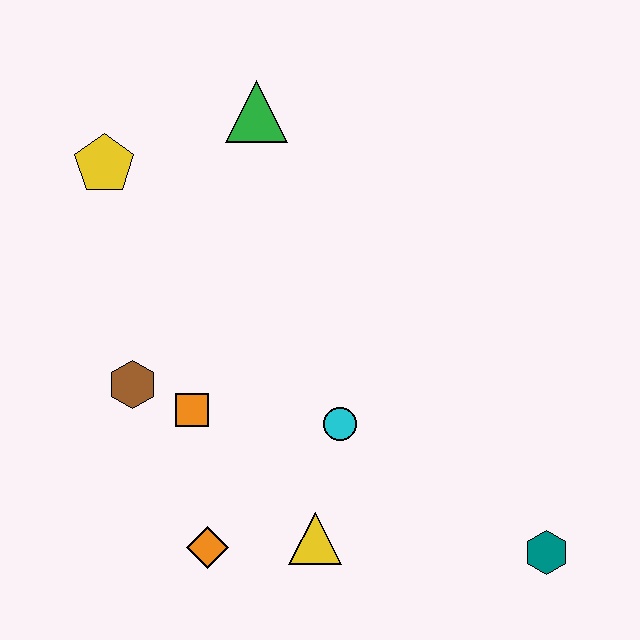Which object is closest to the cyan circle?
The yellow triangle is closest to the cyan circle.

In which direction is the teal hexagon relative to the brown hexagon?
The teal hexagon is to the right of the brown hexagon.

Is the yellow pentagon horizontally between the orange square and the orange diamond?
No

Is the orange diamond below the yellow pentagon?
Yes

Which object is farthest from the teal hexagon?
The yellow pentagon is farthest from the teal hexagon.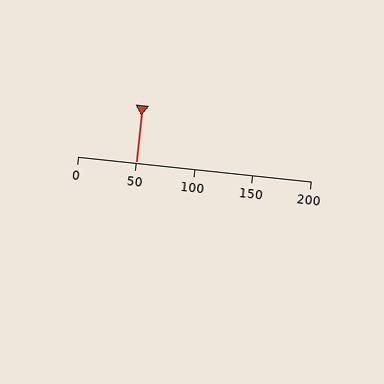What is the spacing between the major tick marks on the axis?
The major ticks are spaced 50 apart.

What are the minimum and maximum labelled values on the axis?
The axis runs from 0 to 200.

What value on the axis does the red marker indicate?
The marker indicates approximately 50.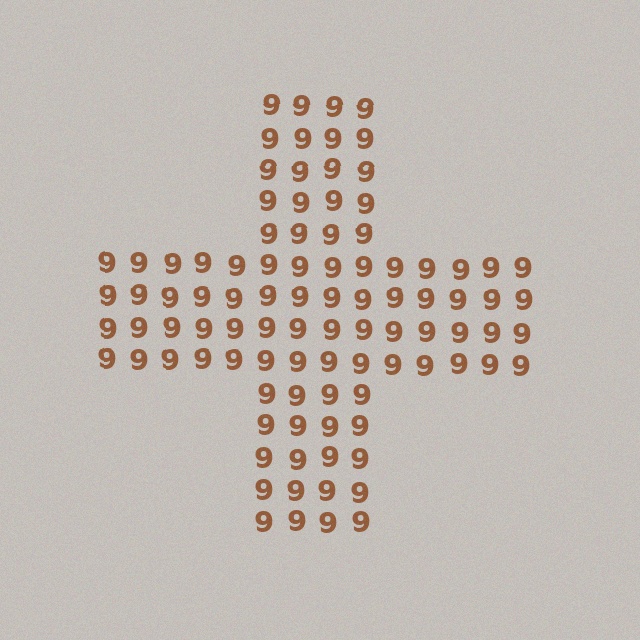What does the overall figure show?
The overall figure shows a cross.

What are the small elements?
The small elements are digit 9's.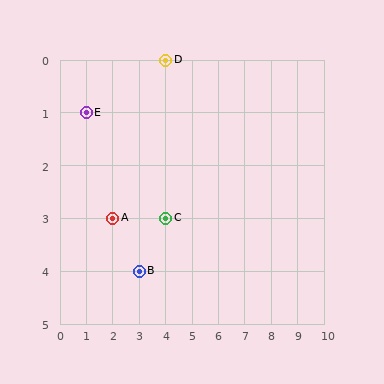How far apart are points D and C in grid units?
Points D and C are 3 rows apart.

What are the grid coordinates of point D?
Point D is at grid coordinates (4, 0).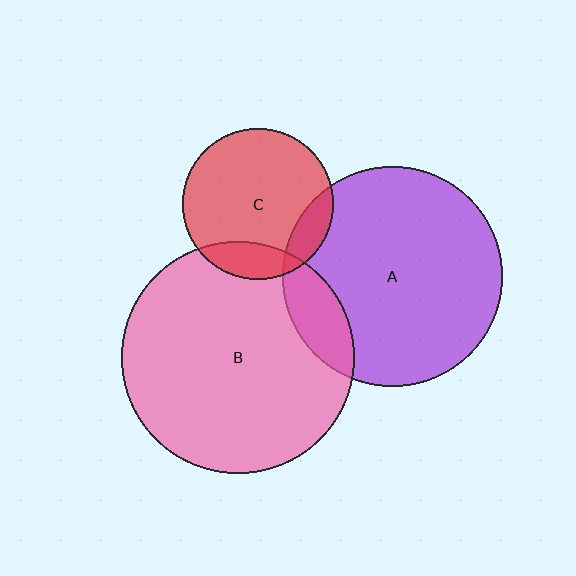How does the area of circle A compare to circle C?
Approximately 2.1 times.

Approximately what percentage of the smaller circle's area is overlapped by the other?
Approximately 15%.